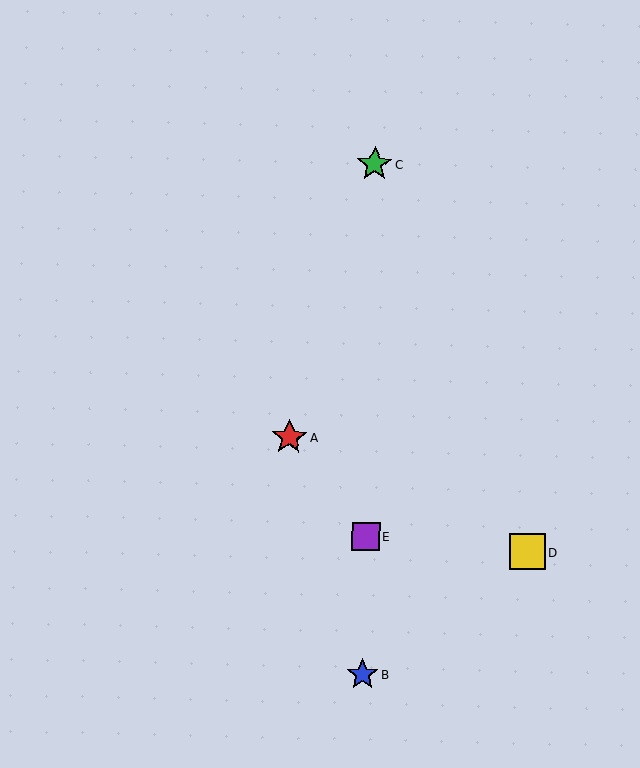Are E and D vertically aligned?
No, E is at x≈366 and D is at x≈527.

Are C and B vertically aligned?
Yes, both are at x≈375.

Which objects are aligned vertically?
Objects B, C, E are aligned vertically.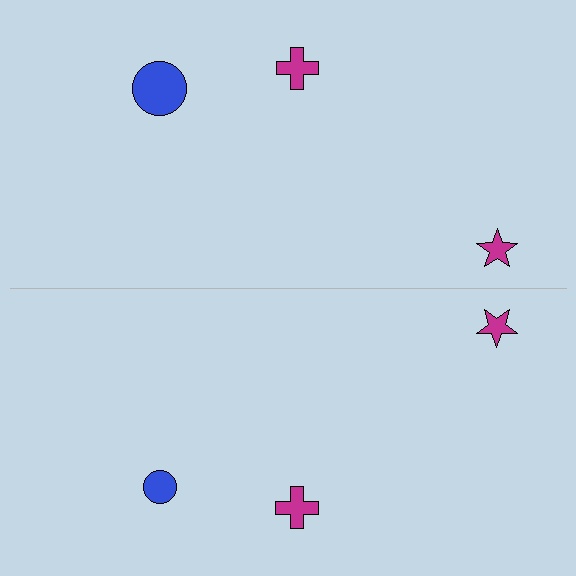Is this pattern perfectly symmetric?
No, the pattern is not perfectly symmetric. The blue circle on the bottom side has a different size than its mirror counterpart.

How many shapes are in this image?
There are 6 shapes in this image.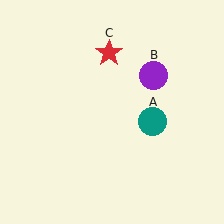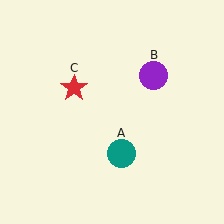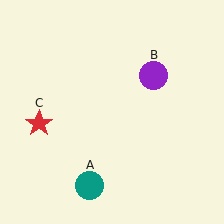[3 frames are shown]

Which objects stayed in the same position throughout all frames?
Purple circle (object B) remained stationary.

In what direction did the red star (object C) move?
The red star (object C) moved down and to the left.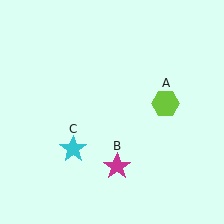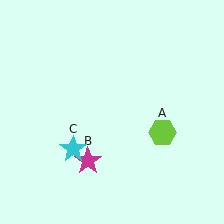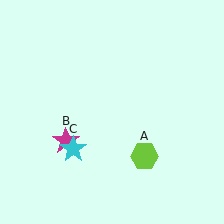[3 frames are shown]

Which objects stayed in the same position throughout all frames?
Cyan star (object C) remained stationary.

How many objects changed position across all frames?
2 objects changed position: lime hexagon (object A), magenta star (object B).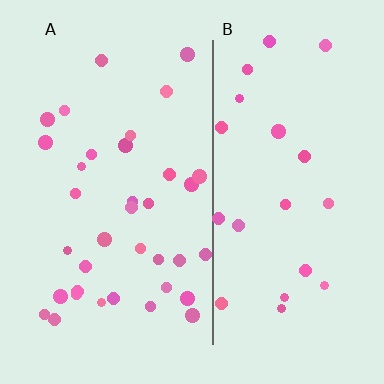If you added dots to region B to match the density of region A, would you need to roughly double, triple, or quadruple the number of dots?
Approximately double.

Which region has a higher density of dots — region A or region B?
A (the left).